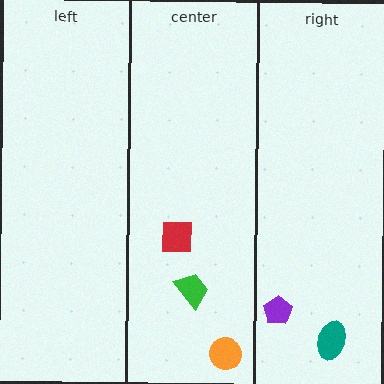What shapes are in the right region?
The teal ellipse, the purple pentagon.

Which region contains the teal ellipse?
The right region.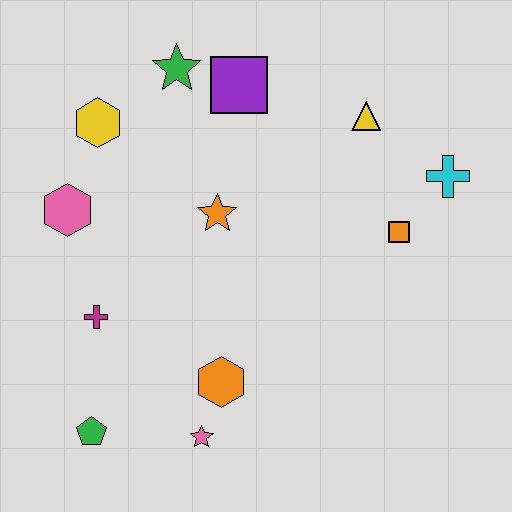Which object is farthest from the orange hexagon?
The green star is farthest from the orange hexagon.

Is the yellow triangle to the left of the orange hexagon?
No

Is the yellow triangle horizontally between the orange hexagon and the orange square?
Yes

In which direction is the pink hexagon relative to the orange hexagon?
The pink hexagon is above the orange hexagon.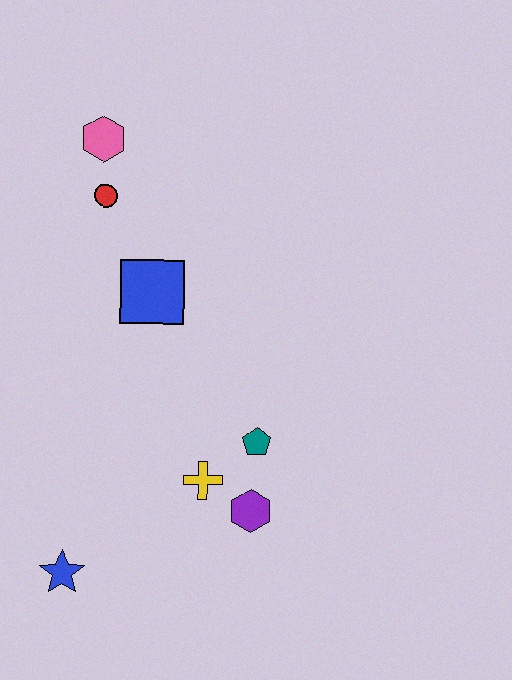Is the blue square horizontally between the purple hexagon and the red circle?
Yes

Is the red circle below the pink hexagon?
Yes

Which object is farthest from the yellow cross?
The pink hexagon is farthest from the yellow cross.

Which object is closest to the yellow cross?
The purple hexagon is closest to the yellow cross.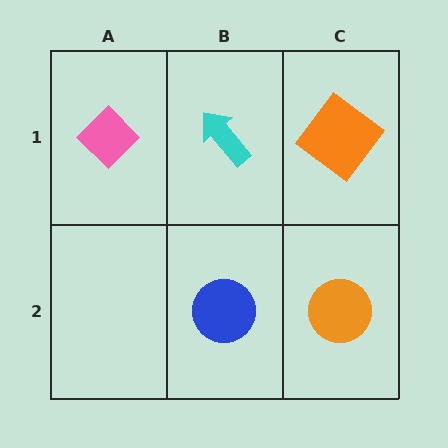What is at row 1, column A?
A pink diamond.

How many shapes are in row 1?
3 shapes.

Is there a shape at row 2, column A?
No, that cell is empty.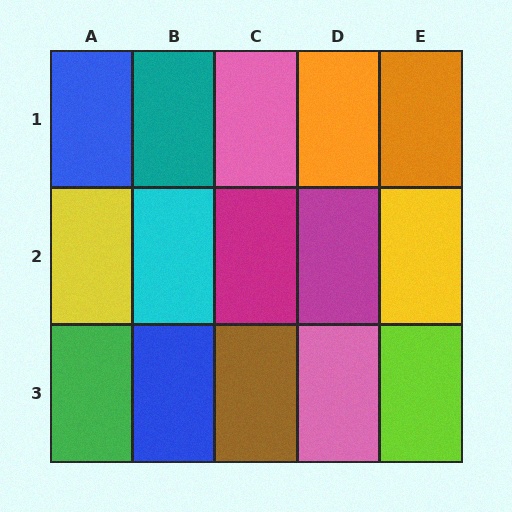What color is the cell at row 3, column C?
Brown.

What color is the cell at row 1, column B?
Teal.